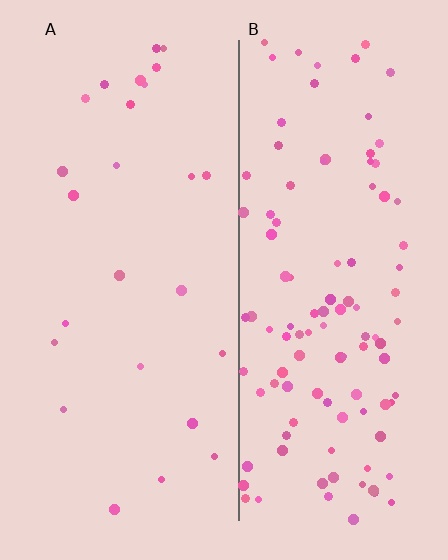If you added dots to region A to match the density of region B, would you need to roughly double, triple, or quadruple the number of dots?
Approximately quadruple.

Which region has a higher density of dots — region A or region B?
B (the right).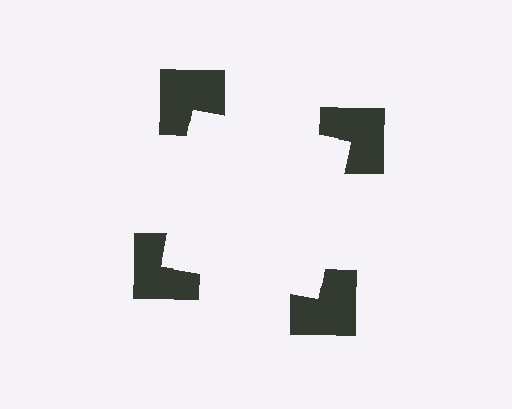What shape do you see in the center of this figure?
An illusory square — its edges are inferred from the aligned wedge cuts in the notched squares, not physically drawn.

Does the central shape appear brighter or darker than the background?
It typically appears slightly brighter than the background, even though no actual brightness change is drawn.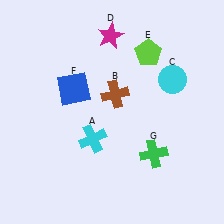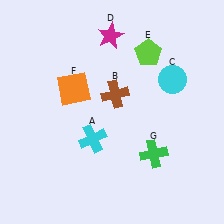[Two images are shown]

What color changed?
The square (F) changed from blue in Image 1 to orange in Image 2.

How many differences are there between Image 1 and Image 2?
There is 1 difference between the two images.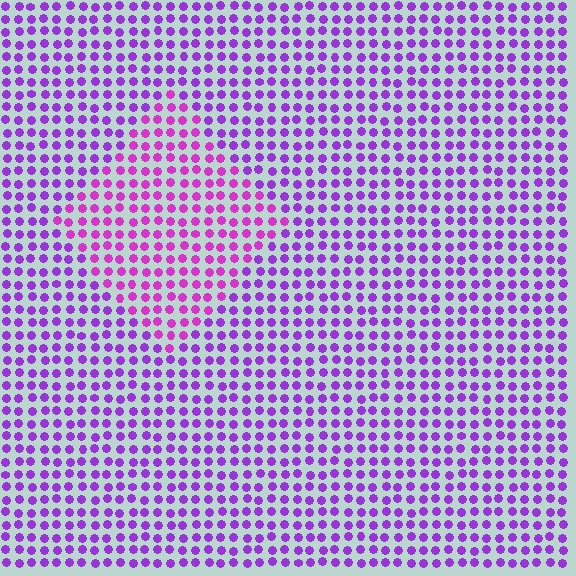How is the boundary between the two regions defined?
The boundary is defined purely by a slight shift in hue (about 27 degrees). Spacing, size, and orientation are identical on both sides.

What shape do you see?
I see a diamond.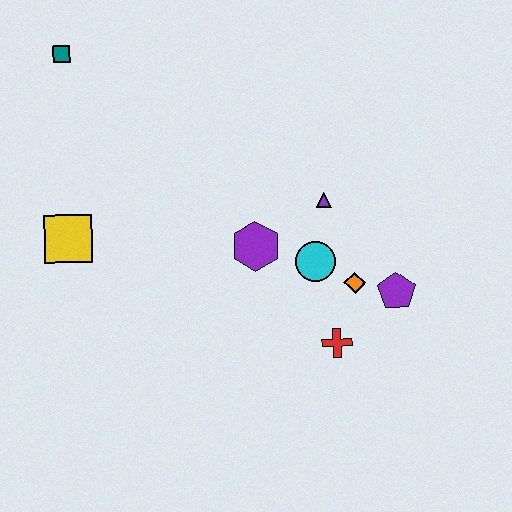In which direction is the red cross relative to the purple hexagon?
The red cross is below the purple hexagon.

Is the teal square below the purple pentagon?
No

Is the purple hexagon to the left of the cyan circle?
Yes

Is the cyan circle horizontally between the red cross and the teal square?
Yes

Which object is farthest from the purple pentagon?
The teal square is farthest from the purple pentagon.